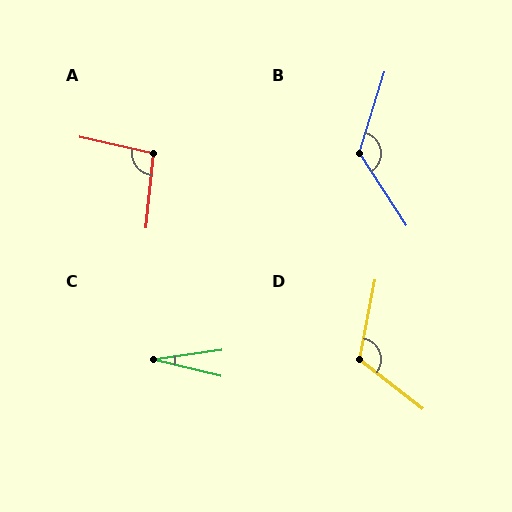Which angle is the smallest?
C, at approximately 22 degrees.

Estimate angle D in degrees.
Approximately 117 degrees.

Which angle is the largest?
B, at approximately 130 degrees.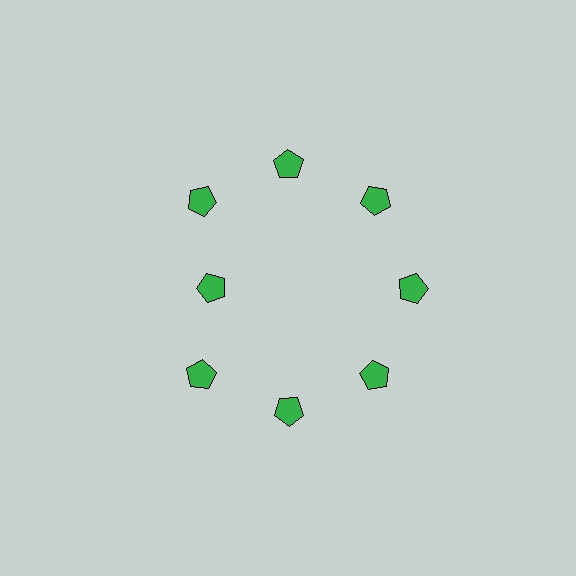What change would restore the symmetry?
The symmetry would be restored by moving it outward, back onto the ring so that all 8 pentagons sit at equal angles and equal distance from the center.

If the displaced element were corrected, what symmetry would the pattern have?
It would have 8-fold rotational symmetry — the pattern would map onto itself every 45 degrees.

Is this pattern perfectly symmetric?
No. The 8 green pentagons are arranged in a ring, but one element near the 9 o'clock position is pulled inward toward the center, breaking the 8-fold rotational symmetry.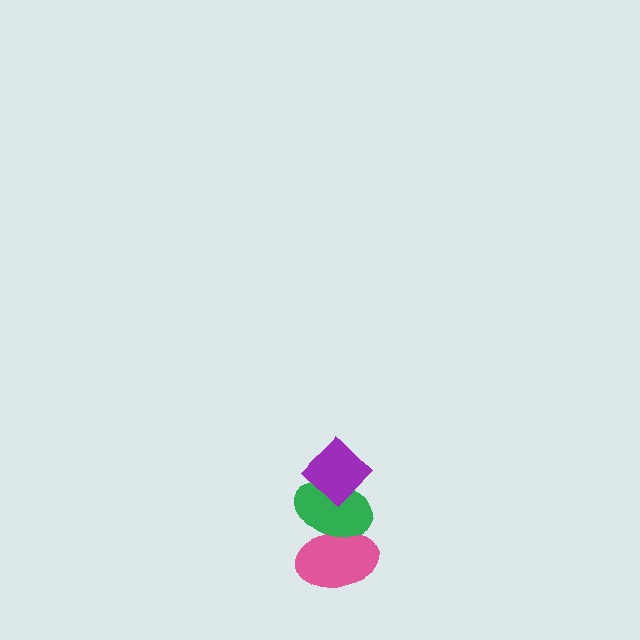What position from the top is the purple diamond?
The purple diamond is 1st from the top.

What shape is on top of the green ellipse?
The purple diamond is on top of the green ellipse.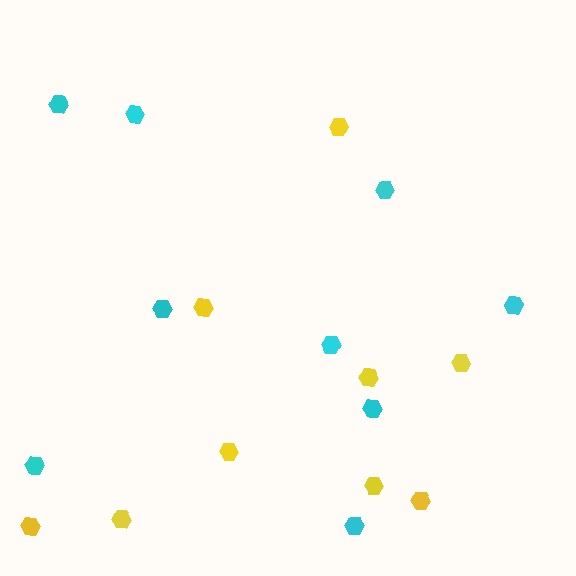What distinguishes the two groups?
There are 2 groups: one group of yellow hexagons (9) and one group of cyan hexagons (9).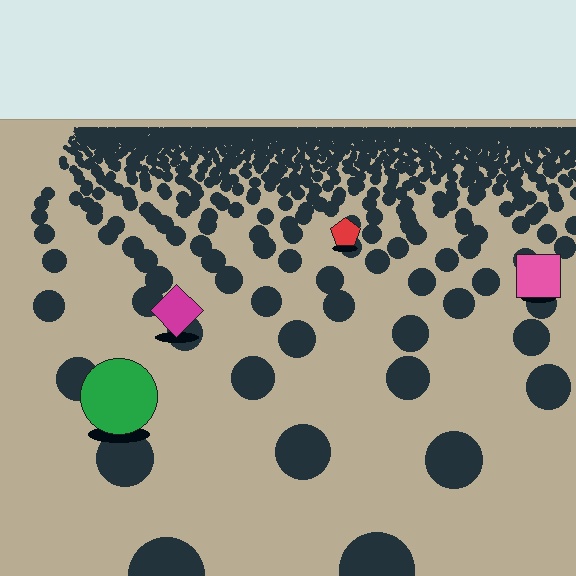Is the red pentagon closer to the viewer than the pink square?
No. The pink square is closer — you can tell from the texture gradient: the ground texture is coarser near it.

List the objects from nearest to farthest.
From nearest to farthest: the green circle, the magenta diamond, the pink square, the red pentagon.